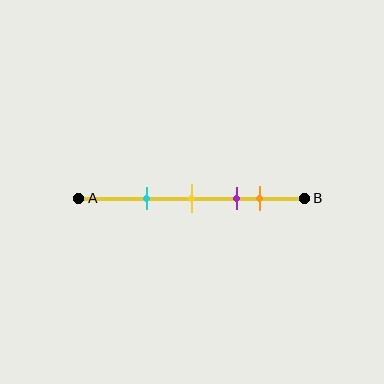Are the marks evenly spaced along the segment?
No, the marks are not evenly spaced.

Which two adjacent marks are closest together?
The purple and orange marks are the closest adjacent pair.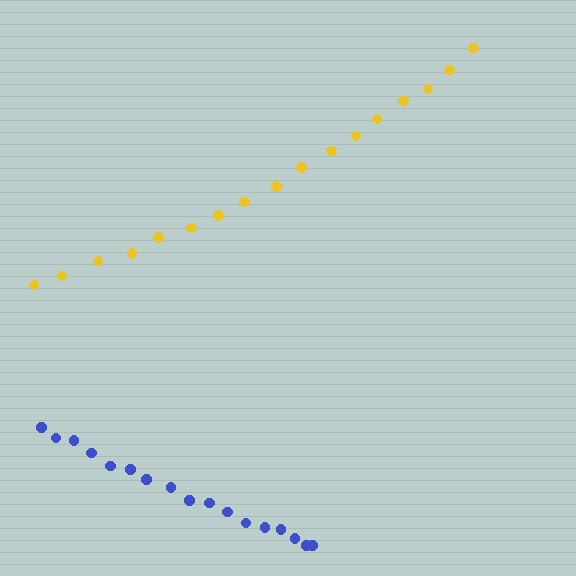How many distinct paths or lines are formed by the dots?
There are 2 distinct paths.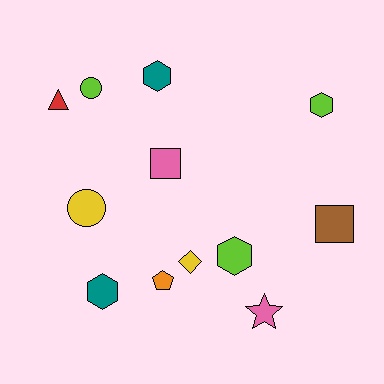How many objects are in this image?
There are 12 objects.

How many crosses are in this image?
There are no crosses.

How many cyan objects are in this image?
There are no cyan objects.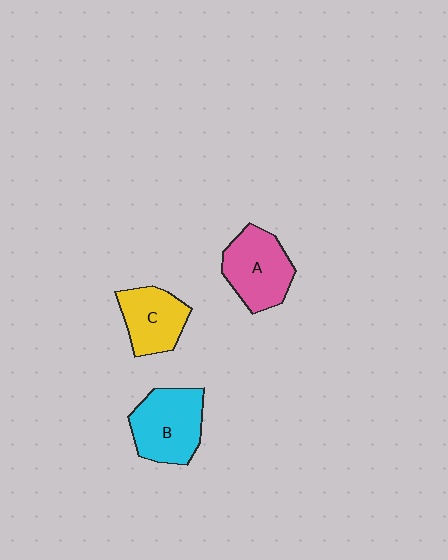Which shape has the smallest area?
Shape C (yellow).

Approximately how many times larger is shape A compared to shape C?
Approximately 1.2 times.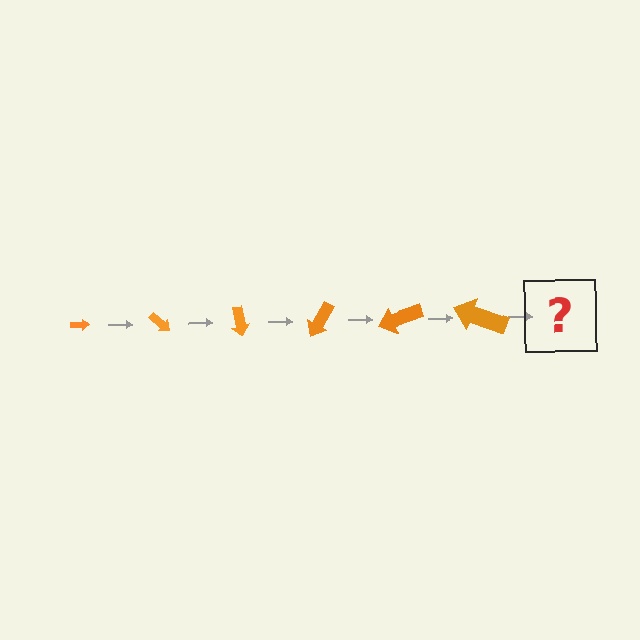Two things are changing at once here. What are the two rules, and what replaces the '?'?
The two rules are that the arrow grows larger each step and it rotates 40 degrees each step. The '?' should be an arrow, larger than the previous one and rotated 240 degrees from the start.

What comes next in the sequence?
The next element should be an arrow, larger than the previous one and rotated 240 degrees from the start.